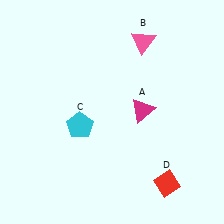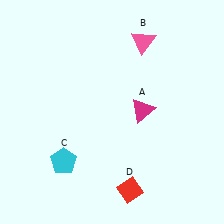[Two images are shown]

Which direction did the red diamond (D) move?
The red diamond (D) moved left.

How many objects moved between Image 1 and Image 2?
2 objects moved between the two images.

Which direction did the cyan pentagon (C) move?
The cyan pentagon (C) moved down.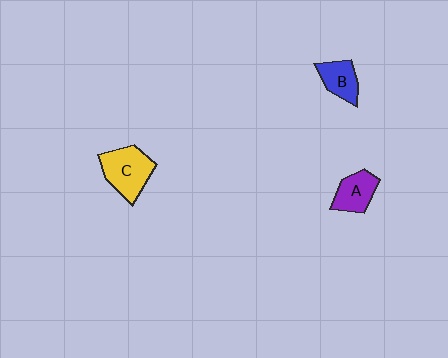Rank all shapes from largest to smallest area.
From largest to smallest: C (yellow), A (purple), B (blue).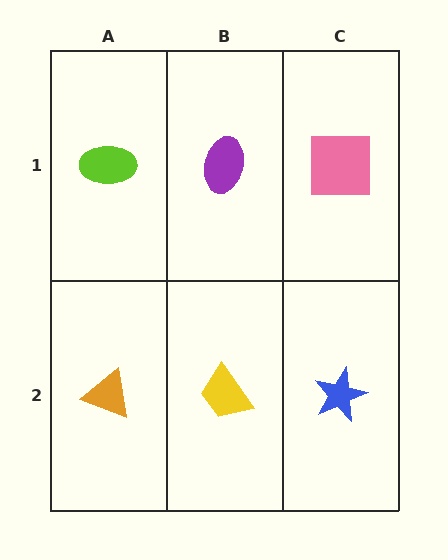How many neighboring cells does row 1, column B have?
3.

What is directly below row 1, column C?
A blue star.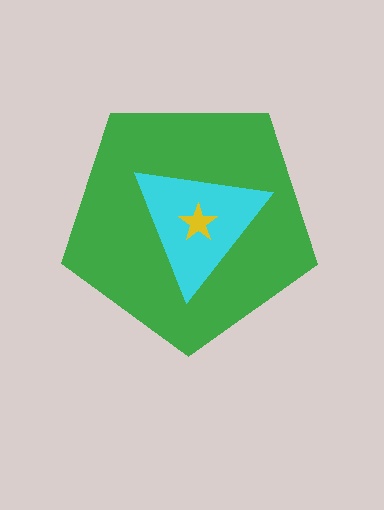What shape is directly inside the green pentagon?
The cyan triangle.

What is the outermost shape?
The green pentagon.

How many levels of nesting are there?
3.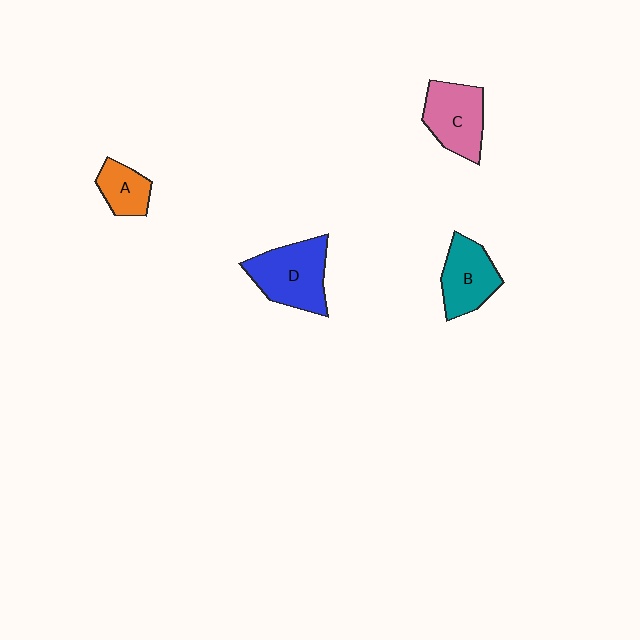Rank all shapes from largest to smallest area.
From largest to smallest: D (blue), C (pink), B (teal), A (orange).